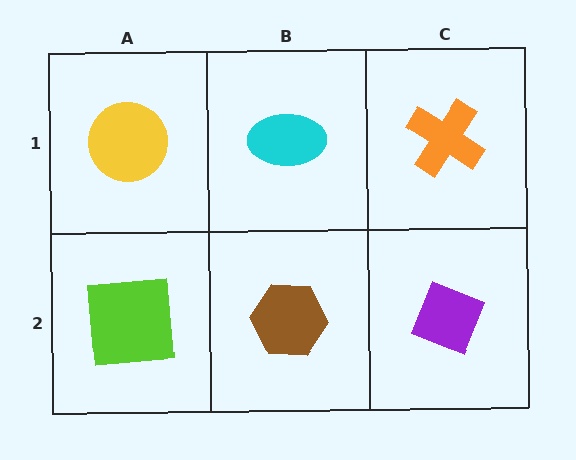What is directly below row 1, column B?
A brown hexagon.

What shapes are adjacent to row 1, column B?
A brown hexagon (row 2, column B), a yellow circle (row 1, column A), an orange cross (row 1, column C).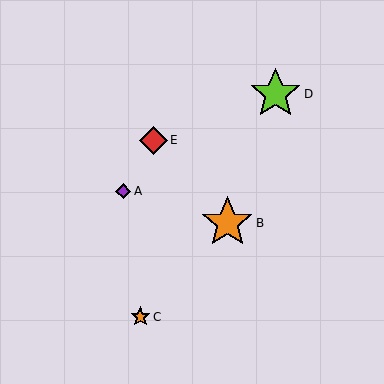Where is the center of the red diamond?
The center of the red diamond is at (153, 140).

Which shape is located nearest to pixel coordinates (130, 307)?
The orange star (labeled C) at (140, 317) is nearest to that location.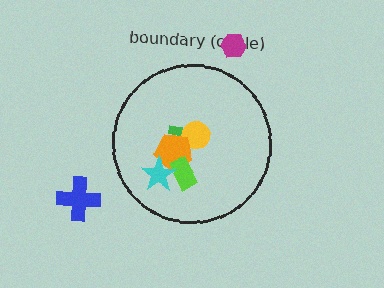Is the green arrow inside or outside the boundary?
Inside.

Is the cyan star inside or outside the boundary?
Inside.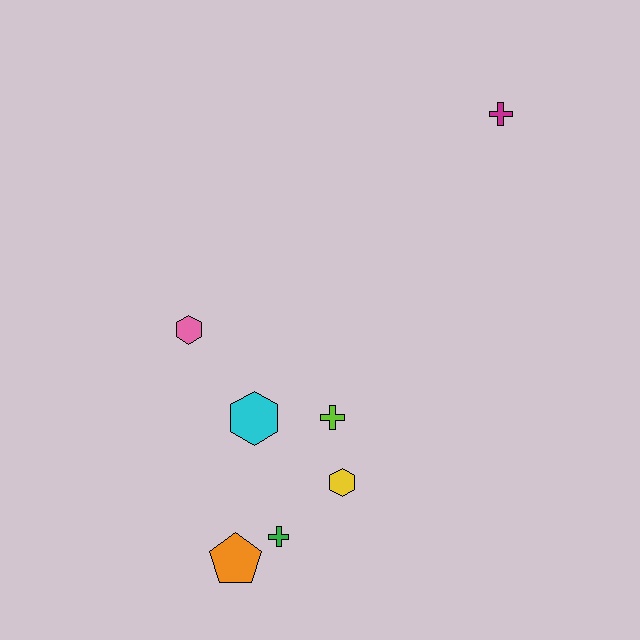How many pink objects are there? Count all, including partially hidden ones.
There is 1 pink object.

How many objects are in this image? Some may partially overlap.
There are 7 objects.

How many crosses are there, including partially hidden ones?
There are 3 crosses.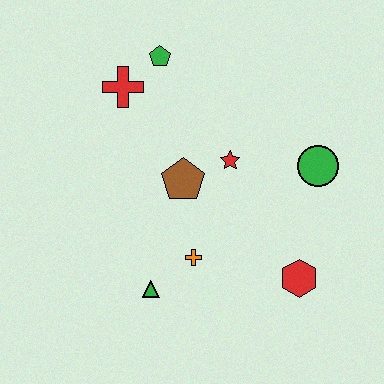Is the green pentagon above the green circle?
Yes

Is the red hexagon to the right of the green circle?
No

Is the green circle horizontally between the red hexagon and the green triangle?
No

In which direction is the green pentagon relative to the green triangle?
The green pentagon is above the green triangle.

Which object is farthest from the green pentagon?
The red hexagon is farthest from the green pentagon.